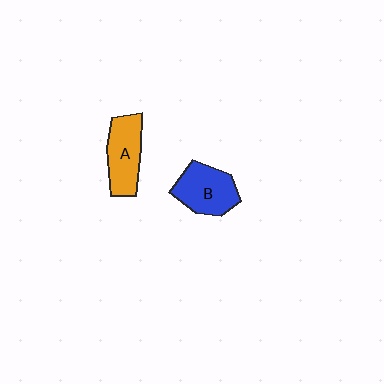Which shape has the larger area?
Shape B (blue).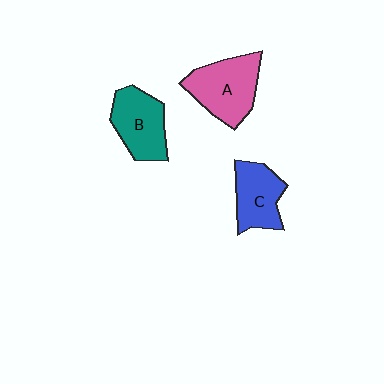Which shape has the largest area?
Shape A (pink).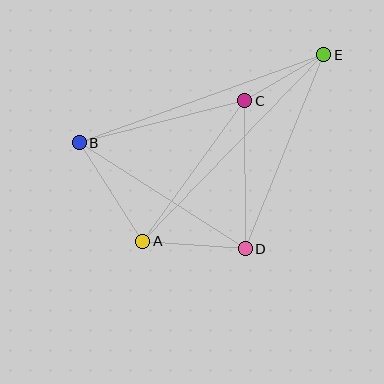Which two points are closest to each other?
Points C and E are closest to each other.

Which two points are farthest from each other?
Points A and E are farthest from each other.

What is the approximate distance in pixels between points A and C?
The distance between A and C is approximately 174 pixels.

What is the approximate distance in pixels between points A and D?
The distance between A and D is approximately 103 pixels.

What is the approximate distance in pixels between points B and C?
The distance between B and C is approximately 171 pixels.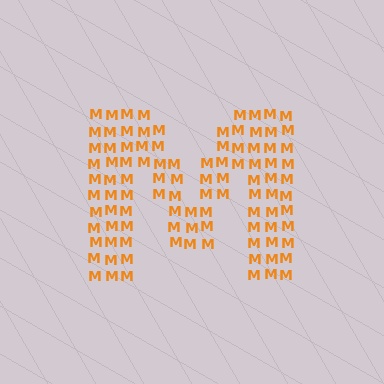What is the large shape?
The large shape is the letter M.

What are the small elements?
The small elements are letter M's.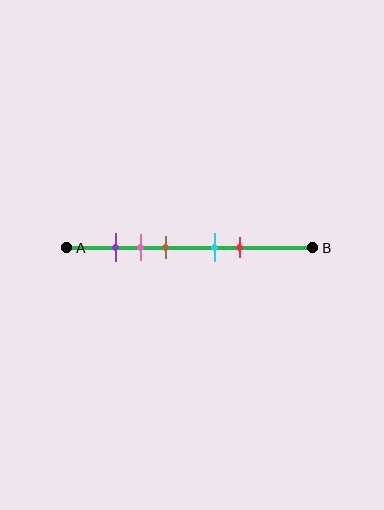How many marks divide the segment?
There are 5 marks dividing the segment.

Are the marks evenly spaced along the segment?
No, the marks are not evenly spaced.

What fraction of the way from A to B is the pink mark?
The pink mark is approximately 30% (0.3) of the way from A to B.